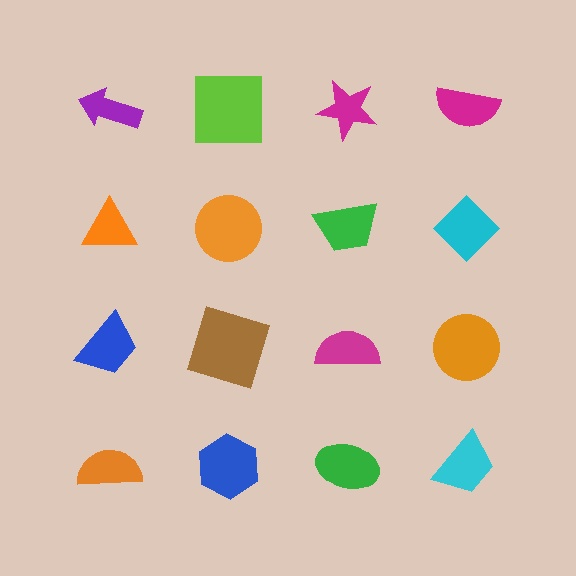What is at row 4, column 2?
A blue hexagon.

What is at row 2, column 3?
A green trapezoid.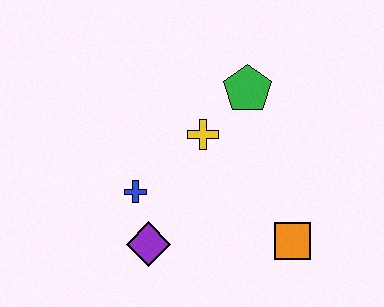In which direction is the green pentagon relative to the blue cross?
The green pentagon is to the right of the blue cross.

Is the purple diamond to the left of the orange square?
Yes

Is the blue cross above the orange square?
Yes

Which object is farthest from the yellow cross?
The orange square is farthest from the yellow cross.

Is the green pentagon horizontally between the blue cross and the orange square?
Yes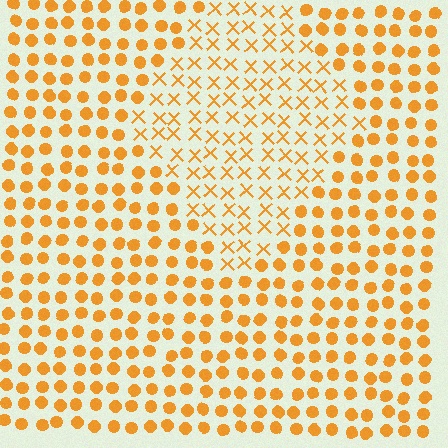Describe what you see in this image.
The image is filled with small orange elements arranged in a uniform grid. A diamond-shaped region contains X marks, while the surrounding area contains circles. The boundary is defined purely by the change in element shape.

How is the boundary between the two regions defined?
The boundary is defined by a change in element shape: X marks inside vs. circles outside. All elements share the same color and spacing.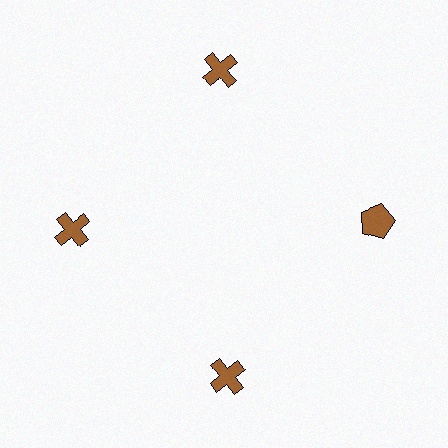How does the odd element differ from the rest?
It has a different shape: pentagon instead of cross.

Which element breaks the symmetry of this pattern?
The brown pentagon at roughly the 3 o'clock position breaks the symmetry. All other shapes are brown crosses.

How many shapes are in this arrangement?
There are 4 shapes arranged in a ring pattern.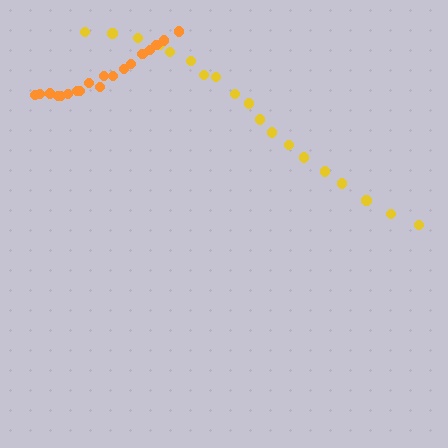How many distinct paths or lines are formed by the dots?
There are 2 distinct paths.